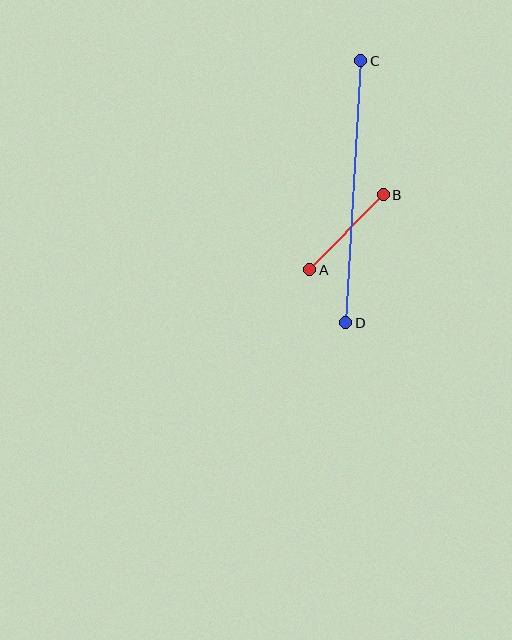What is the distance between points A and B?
The distance is approximately 105 pixels.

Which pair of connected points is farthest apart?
Points C and D are farthest apart.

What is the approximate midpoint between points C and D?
The midpoint is at approximately (353, 192) pixels.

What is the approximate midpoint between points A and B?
The midpoint is at approximately (346, 232) pixels.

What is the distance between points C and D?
The distance is approximately 263 pixels.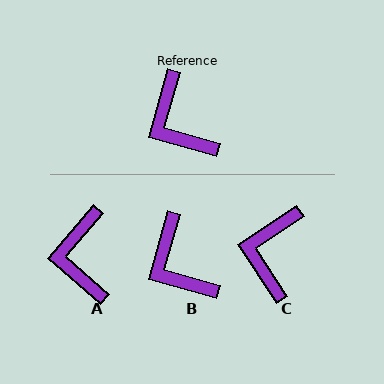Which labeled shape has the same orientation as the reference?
B.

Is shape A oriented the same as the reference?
No, it is off by about 25 degrees.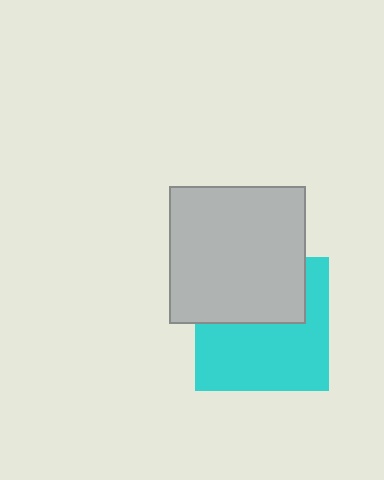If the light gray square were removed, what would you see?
You would see the complete cyan square.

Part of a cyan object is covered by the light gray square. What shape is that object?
It is a square.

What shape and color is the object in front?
The object in front is a light gray square.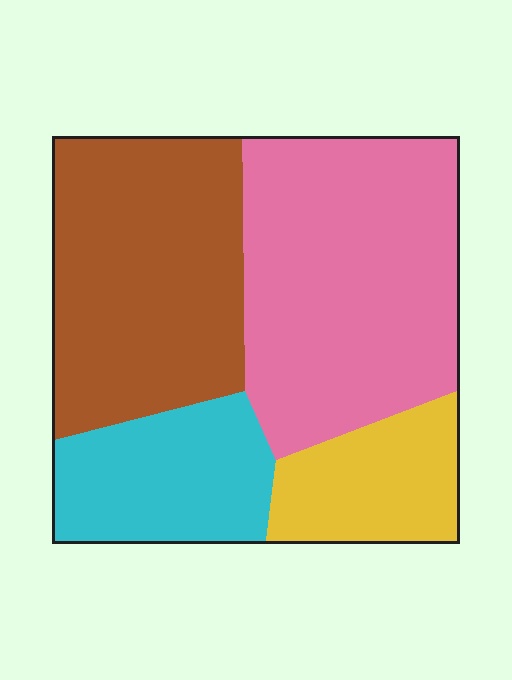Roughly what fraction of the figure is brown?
Brown takes up about one third (1/3) of the figure.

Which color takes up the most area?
Pink, at roughly 40%.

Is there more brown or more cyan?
Brown.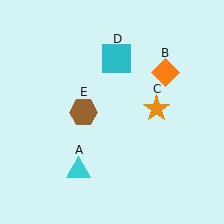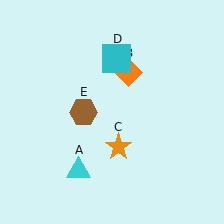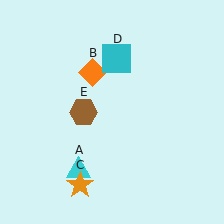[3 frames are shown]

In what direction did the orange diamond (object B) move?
The orange diamond (object B) moved left.